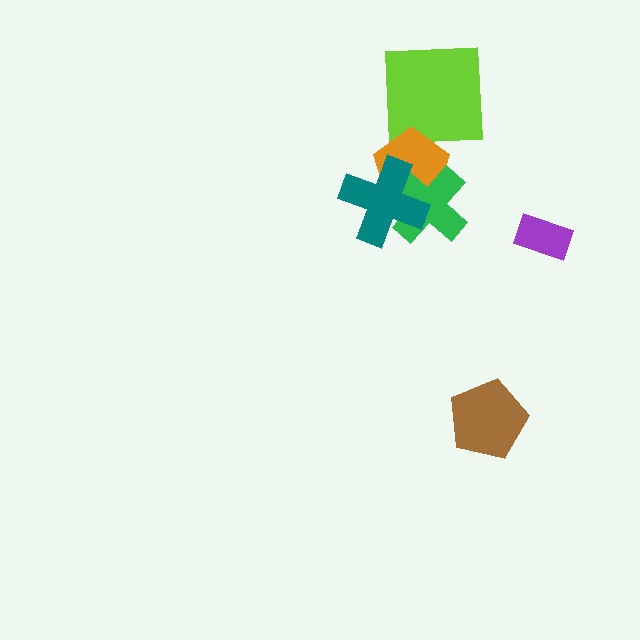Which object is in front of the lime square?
The orange pentagon is in front of the lime square.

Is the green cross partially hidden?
Yes, it is partially covered by another shape.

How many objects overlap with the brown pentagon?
0 objects overlap with the brown pentagon.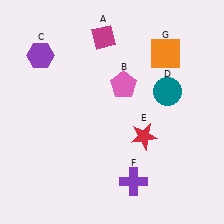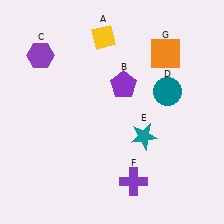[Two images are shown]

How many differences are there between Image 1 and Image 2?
There are 3 differences between the two images.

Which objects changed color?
A changed from magenta to yellow. B changed from pink to purple. E changed from red to teal.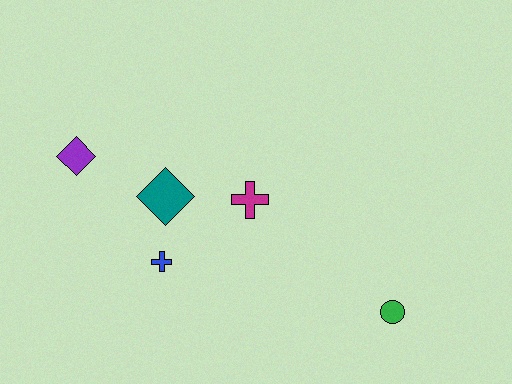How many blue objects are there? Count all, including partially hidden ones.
There is 1 blue object.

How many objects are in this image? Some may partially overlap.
There are 5 objects.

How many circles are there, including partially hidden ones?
There is 1 circle.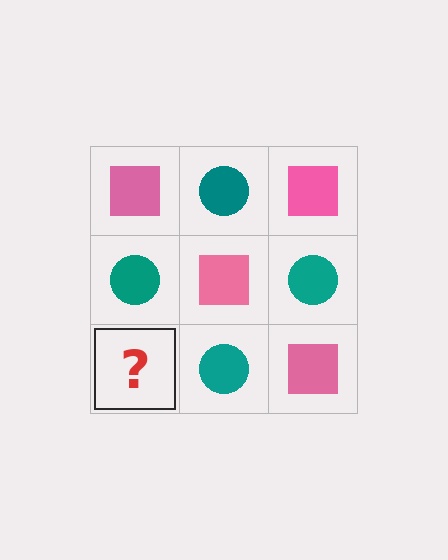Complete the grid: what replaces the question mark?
The question mark should be replaced with a pink square.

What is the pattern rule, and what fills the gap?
The rule is that it alternates pink square and teal circle in a checkerboard pattern. The gap should be filled with a pink square.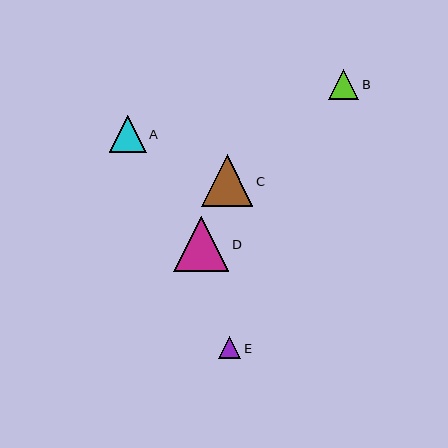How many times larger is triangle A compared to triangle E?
Triangle A is approximately 1.6 times the size of triangle E.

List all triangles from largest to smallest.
From largest to smallest: D, C, A, B, E.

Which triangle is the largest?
Triangle D is the largest with a size of approximately 55 pixels.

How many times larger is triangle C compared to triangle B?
Triangle C is approximately 1.7 times the size of triangle B.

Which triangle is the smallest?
Triangle E is the smallest with a size of approximately 22 pixels.